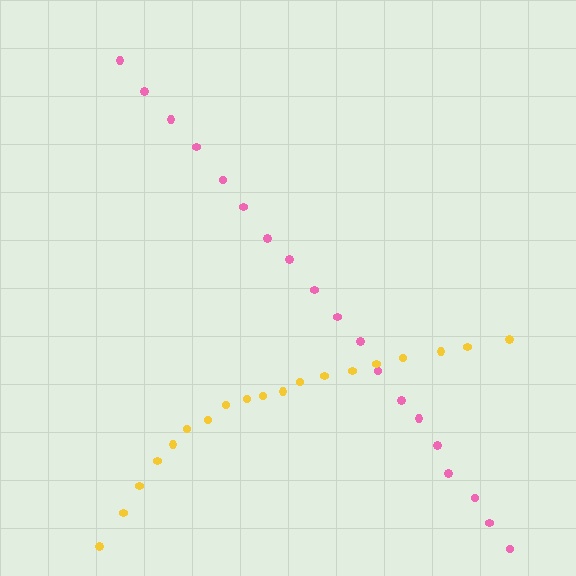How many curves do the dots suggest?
There are 2 distinct paths.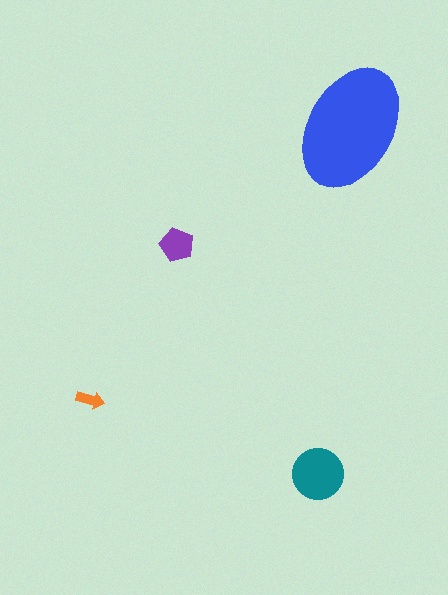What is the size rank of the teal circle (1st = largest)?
2nd.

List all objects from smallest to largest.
The orange arrow, the purple pentagon, the teal circle, the blue ellipse.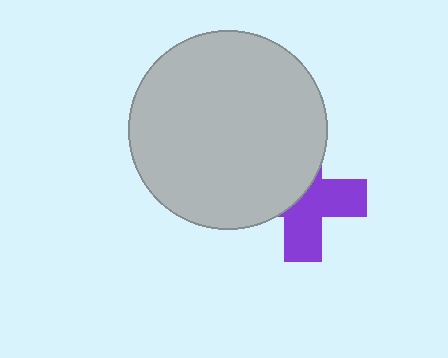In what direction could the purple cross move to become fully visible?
The purple cross could move toward the lower-right. That would shift it out from behind the light gray circle entirely.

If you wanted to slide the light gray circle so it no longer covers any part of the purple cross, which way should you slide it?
Slide it toward the upper-left — that is the most direct way to separate the two shapes.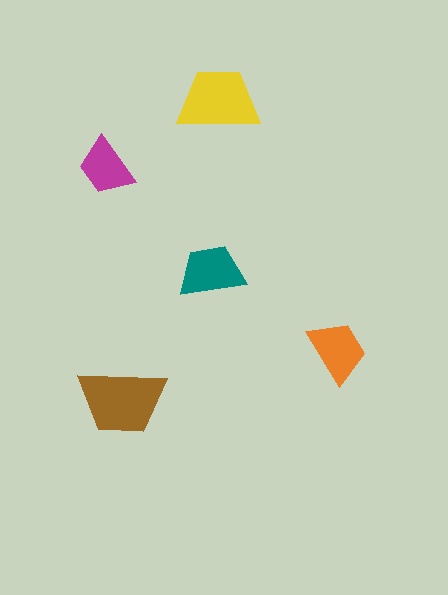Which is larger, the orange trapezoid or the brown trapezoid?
The brown one.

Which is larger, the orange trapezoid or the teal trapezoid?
The teal one.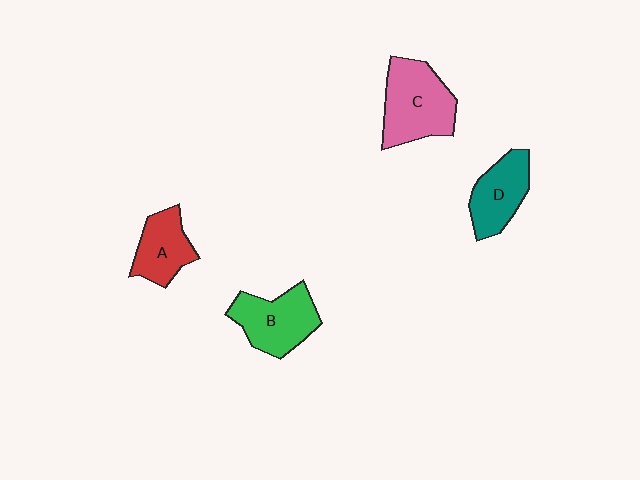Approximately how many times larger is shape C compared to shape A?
Approximately 1.5 times.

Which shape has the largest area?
Shape C (pink).